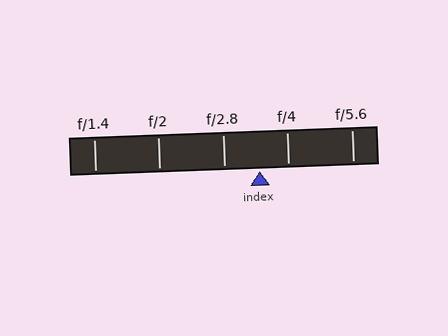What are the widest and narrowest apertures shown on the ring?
The widest aperture shown is f/1.4 and the narrowest is f/5.6.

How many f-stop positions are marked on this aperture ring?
There are 5 f-stop positions marked.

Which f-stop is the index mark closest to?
The index mark is closest to f/4.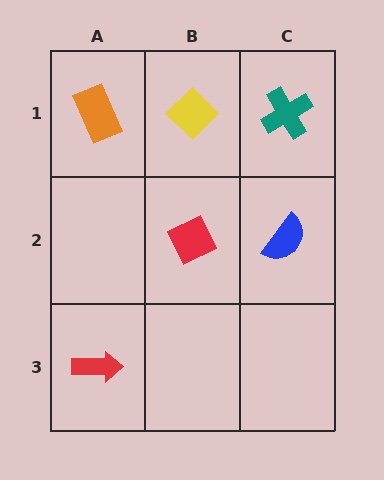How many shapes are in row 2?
2 shapes.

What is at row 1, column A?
An orange rectangle.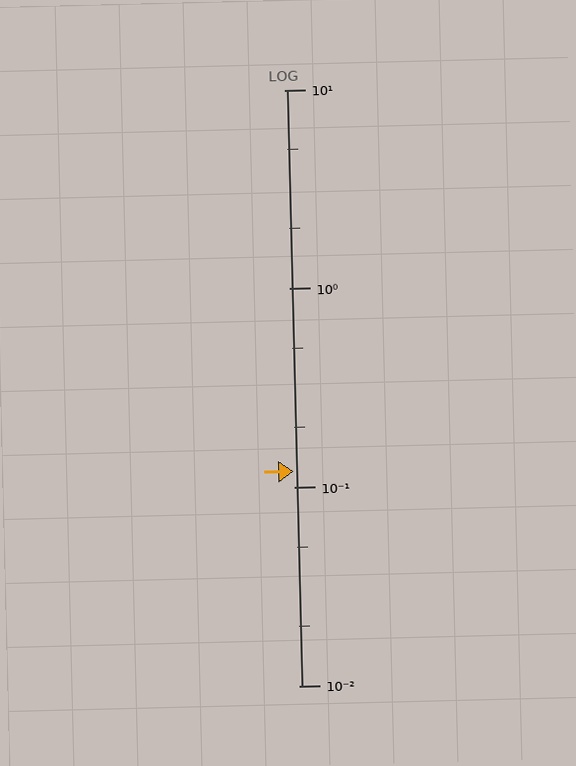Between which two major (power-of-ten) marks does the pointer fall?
The pointer is between 0.1 and 1.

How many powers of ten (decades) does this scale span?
The scale spans 3 decades, from 0.01 to 10.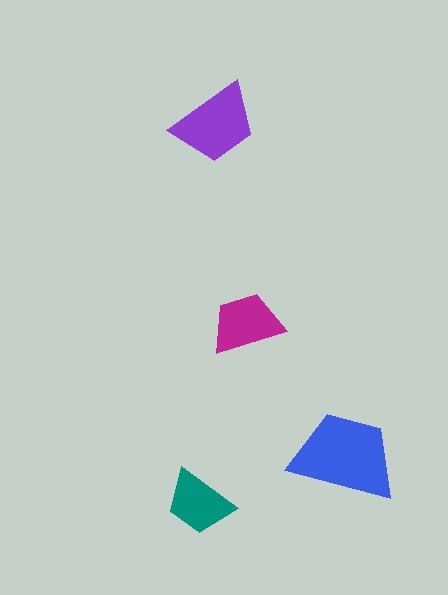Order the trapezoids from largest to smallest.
the blue one, the purple one, the magenta one, the teal one.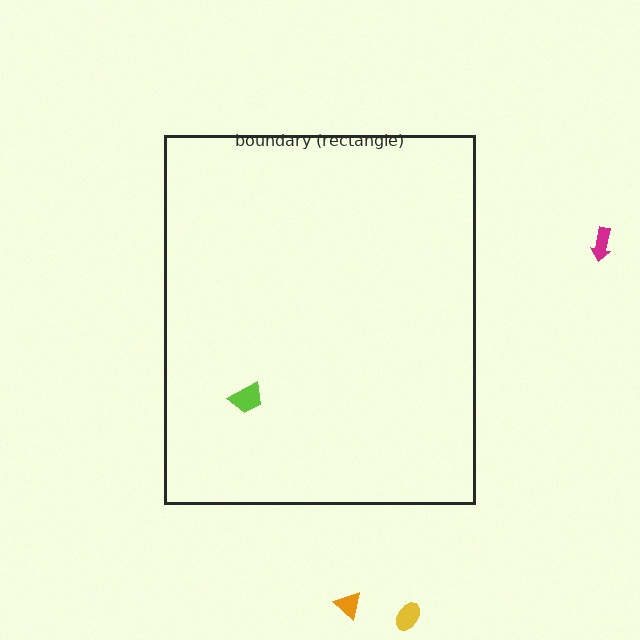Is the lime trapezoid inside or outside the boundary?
Inside.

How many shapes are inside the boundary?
1 inside, 3 outside.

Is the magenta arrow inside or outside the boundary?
Outside.